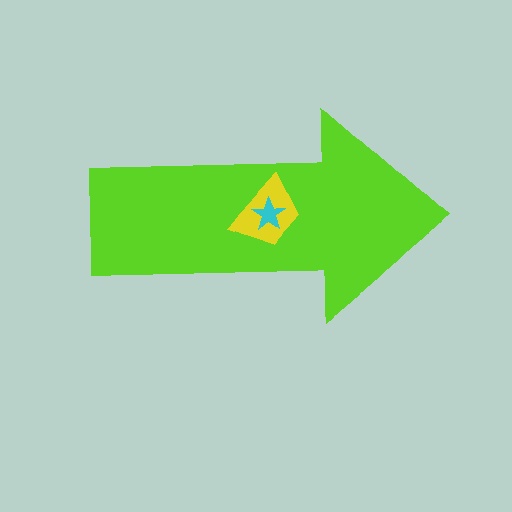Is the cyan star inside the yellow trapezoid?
Yes.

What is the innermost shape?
The cyan star.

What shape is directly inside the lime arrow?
The yellow trapezoid.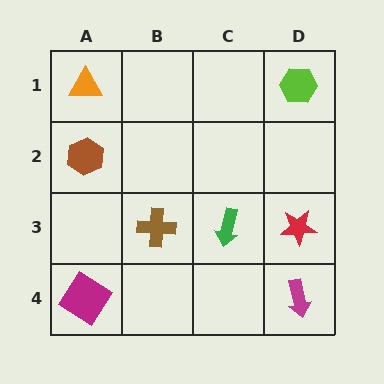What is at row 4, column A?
A magenta diamond.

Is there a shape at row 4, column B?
No, that cell is empty.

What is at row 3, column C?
A green arrow.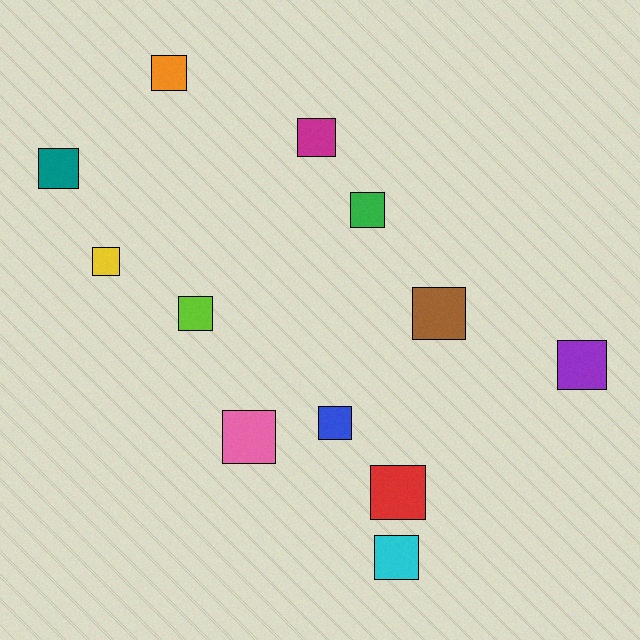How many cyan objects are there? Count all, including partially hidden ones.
There is 1 cyan object.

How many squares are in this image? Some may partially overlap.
There are 12 squares.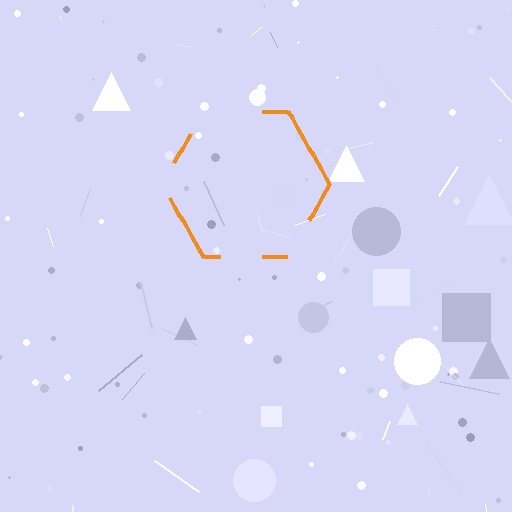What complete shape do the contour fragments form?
The contour fragments form a hexagon.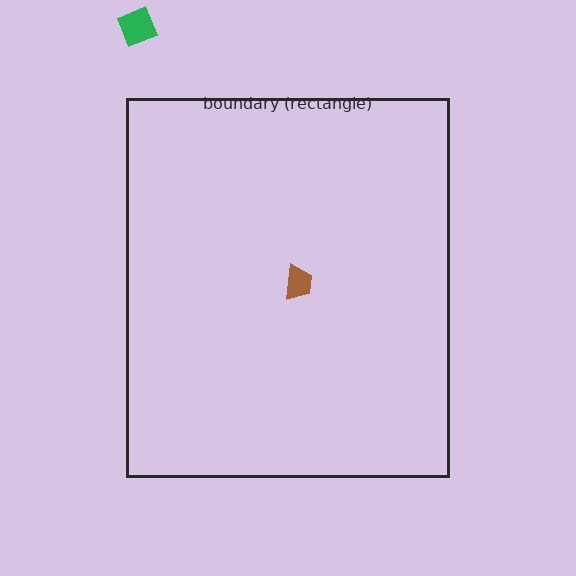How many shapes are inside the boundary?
1 inside, 1 outside.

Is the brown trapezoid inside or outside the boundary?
Inside.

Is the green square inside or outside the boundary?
Outside.